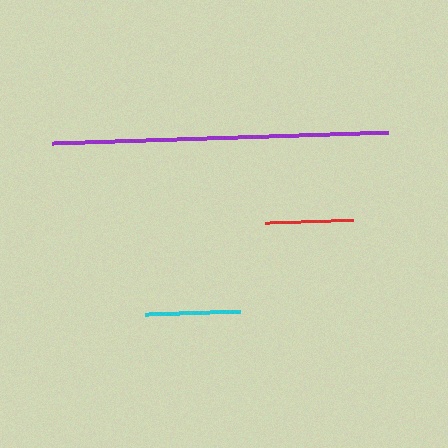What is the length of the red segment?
The red segment is approximately 88 pixels long.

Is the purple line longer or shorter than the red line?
The purple line is longer than the red line.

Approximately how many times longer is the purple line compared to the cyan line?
The purple line is approximately 3.5 times the length of the cyan line.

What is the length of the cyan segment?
The cyan segment is approximately 95 pixels long.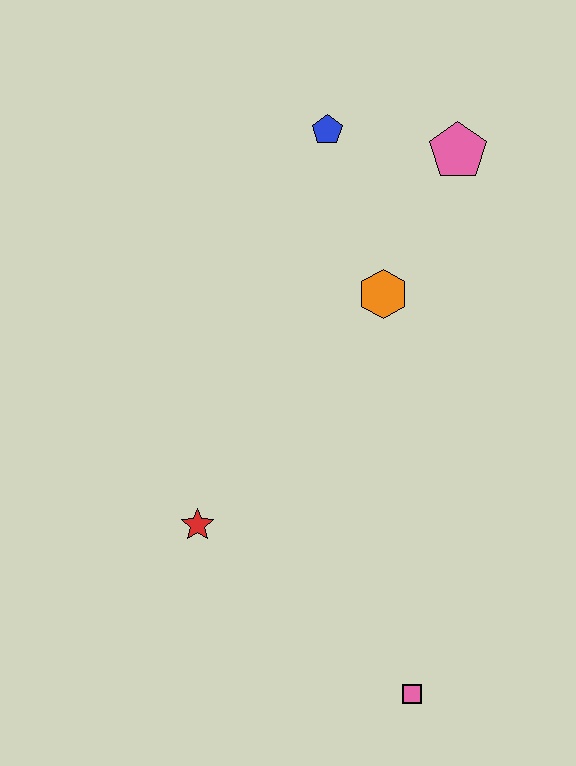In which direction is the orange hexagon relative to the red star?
The orange hexagon is above the red star.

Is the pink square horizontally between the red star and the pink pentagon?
Yes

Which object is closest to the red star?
The pink square is closest to the red star.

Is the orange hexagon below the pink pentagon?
Yes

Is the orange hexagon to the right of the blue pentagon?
Yes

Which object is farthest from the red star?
The pink pentagon is farthest from the red star.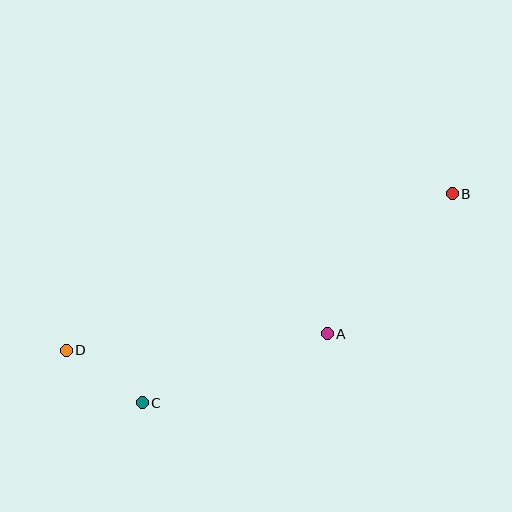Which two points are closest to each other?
Points C and D are closest to each other.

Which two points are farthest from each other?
Points B and D are farthest from each other.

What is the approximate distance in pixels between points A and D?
The distance between A and D is approximately 262 pixels.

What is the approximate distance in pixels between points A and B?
The distance between A and B is approximately 187 pixels.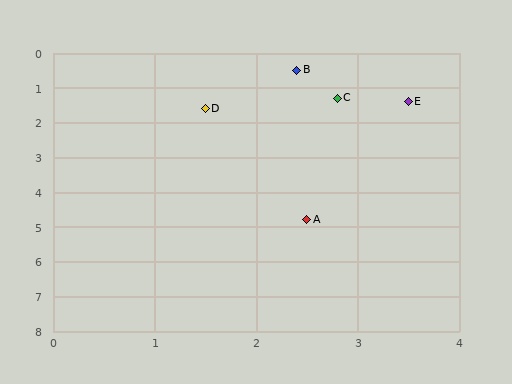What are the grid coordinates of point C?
Point C is at approximately (2.8, 1.3).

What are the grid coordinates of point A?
Point A is at approximately (2.5, 4.8).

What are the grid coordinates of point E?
Point E is at approximately (3.5, 1.4).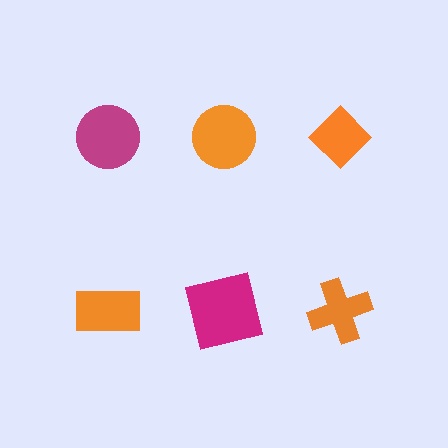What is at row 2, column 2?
A magenta square.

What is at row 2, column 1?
An orange rectangle.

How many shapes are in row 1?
3 shapes.